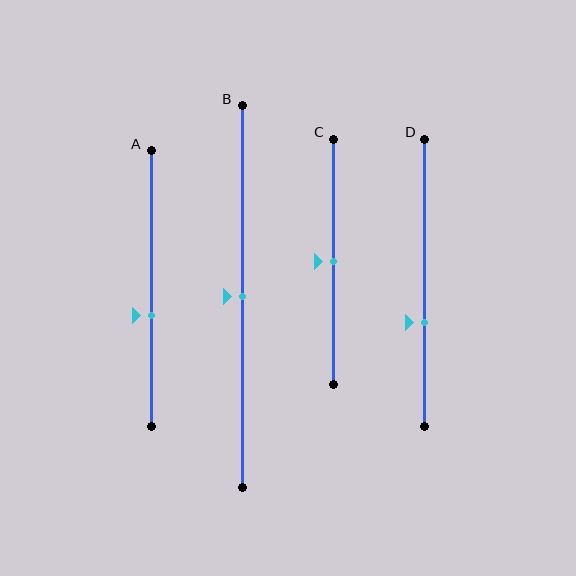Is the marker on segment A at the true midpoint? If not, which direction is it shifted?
No, the marker on segment A is shifted downward by about 10% of the segment length.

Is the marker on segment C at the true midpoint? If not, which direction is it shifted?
Yes, the marker on segment C is at the true midpoint.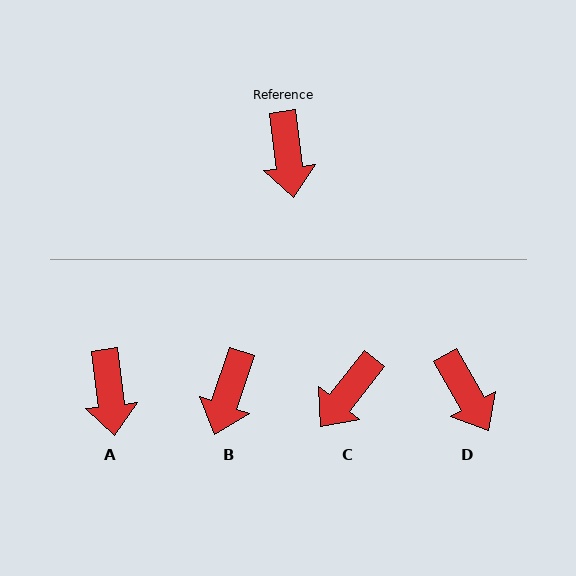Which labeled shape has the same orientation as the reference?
A.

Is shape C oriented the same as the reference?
No, it is off by about 46 degrees.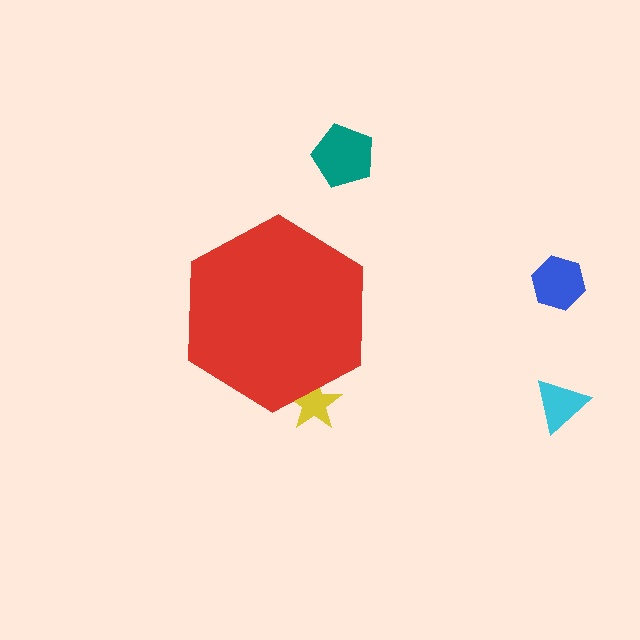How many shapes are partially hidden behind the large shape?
1 shape is partially hidden.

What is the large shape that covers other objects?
A red hexagon.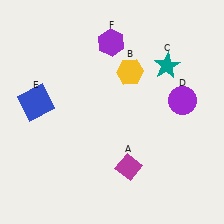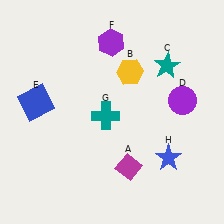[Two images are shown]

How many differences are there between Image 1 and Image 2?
There are 2 differences between the two images.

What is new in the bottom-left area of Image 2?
A teal cross (G) was added in the bottom-left area of Image 2.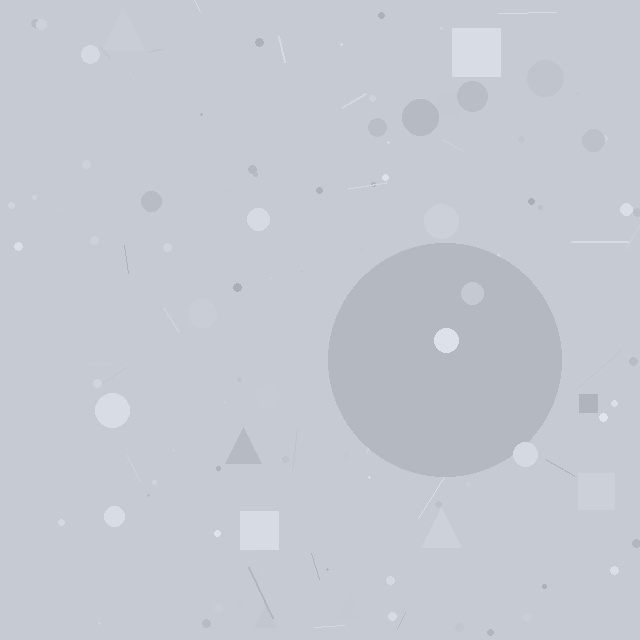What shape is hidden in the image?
A circle is hidden in the image.